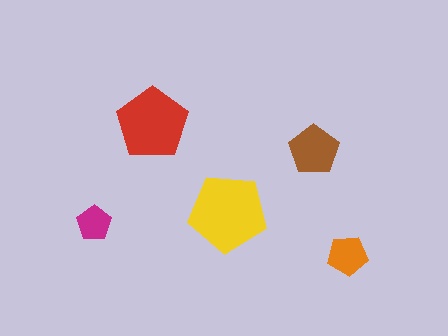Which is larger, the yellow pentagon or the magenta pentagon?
The yellow one.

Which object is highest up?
The red pentagon is topmost.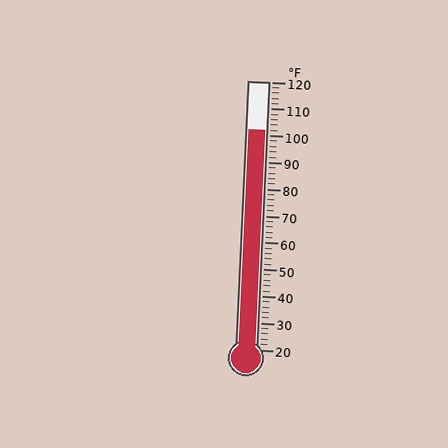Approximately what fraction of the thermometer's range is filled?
The thermometer is filled to approximately 80% of its range.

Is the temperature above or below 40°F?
The temperature is above 40°F.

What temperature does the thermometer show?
The thermometer shows approximately 102°F.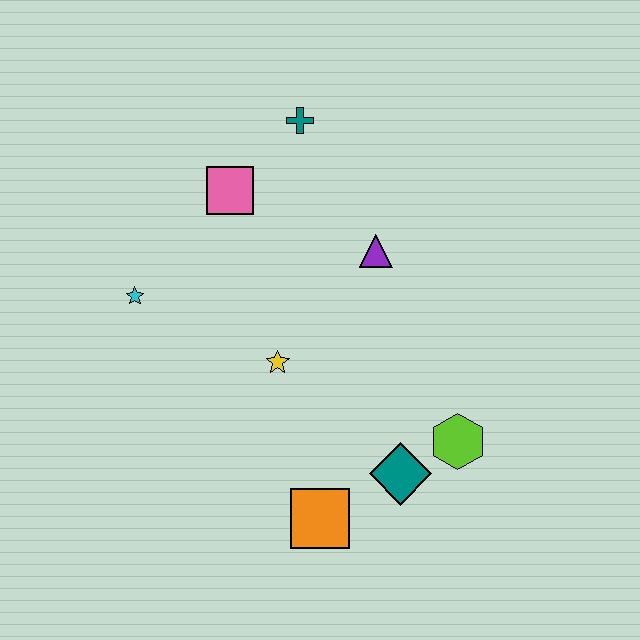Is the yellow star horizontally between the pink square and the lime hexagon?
Yes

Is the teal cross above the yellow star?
Yes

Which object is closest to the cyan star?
The pink square is closest to the cyan star.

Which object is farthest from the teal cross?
The orange square is farthest from the teal cross.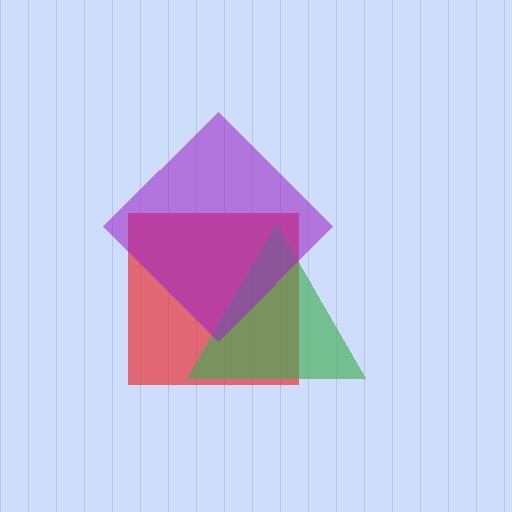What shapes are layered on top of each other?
The layered shapes are: a red square, a green triangle, a purple diamond.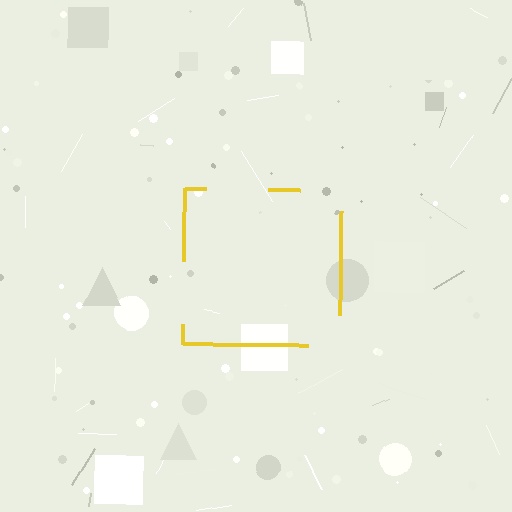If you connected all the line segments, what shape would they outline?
They would outline a square.